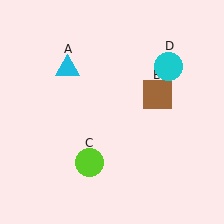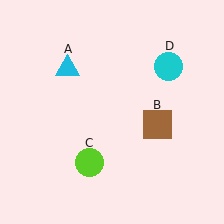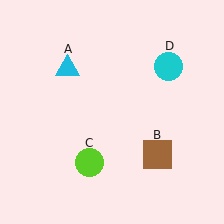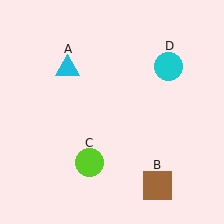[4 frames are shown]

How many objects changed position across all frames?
1 object changed position: brown square (object B).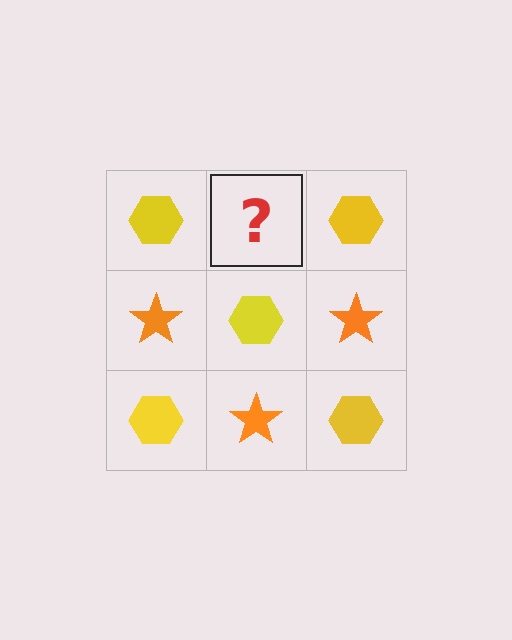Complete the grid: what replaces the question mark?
The question mark should be replaced with an orange star.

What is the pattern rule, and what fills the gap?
The rule is that it alternates yellow hexagon and orange star in a checkerboard pattern. The gap should be filled with an orange star.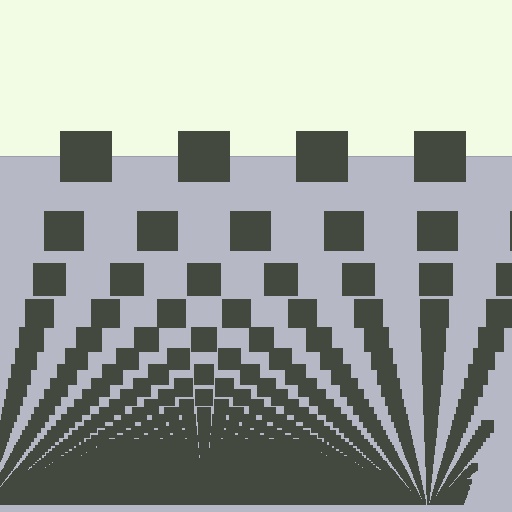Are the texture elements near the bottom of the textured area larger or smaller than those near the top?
Smaller. The gradient is inverted — elements near the bottom are smaller and denser.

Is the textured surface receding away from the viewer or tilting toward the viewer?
The surface appears to tilt toward the viewer. Texture elements get larger and sparser toward the top.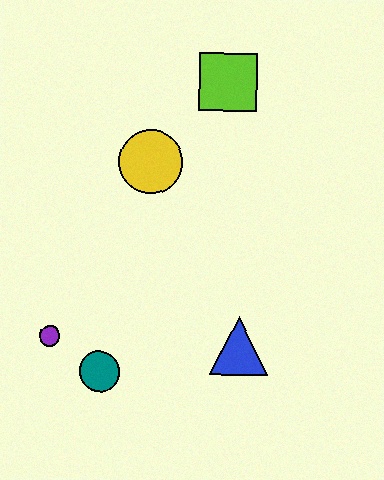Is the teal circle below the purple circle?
Yes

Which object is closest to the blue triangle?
The teal circle is closest to the blue triangle.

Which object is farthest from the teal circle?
The lime square is farthest from the teal circle.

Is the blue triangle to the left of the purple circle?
No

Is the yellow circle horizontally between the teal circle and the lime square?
Yes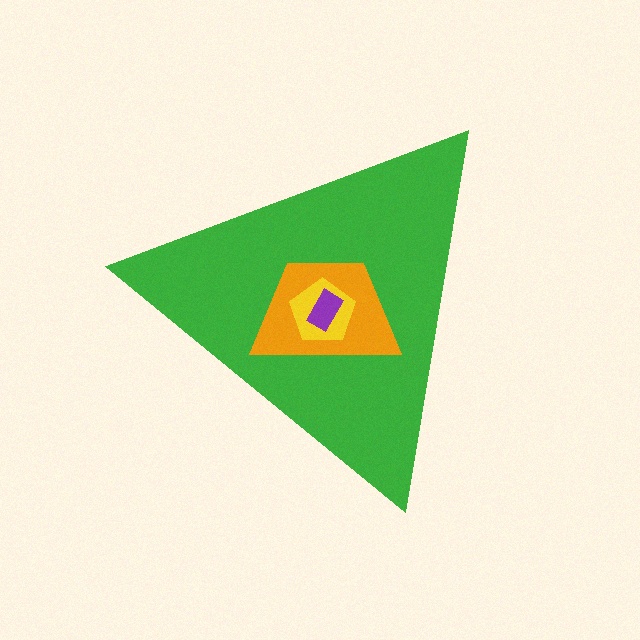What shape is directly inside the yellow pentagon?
The purple rectangle.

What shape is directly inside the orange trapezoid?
The yellow pentagon.